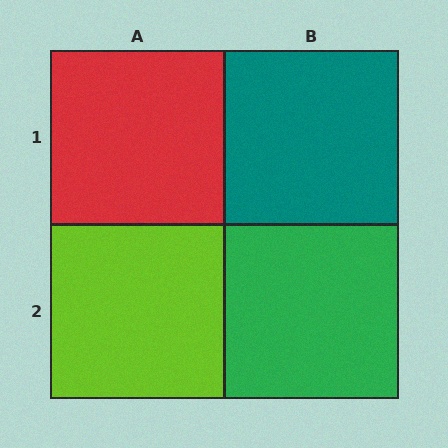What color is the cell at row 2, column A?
Lime.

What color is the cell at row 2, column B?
Green.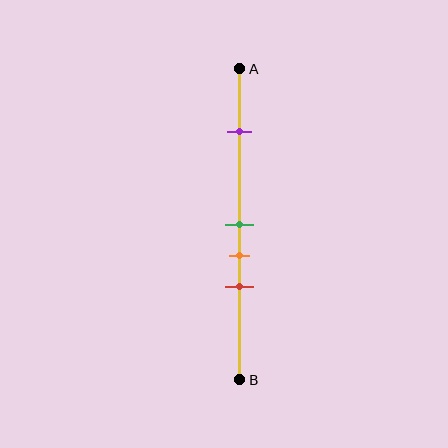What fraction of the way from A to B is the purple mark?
The purple mark is approximately 20% (0.2) of the way from A to B.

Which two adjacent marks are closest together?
The green and orange marks are the closest adjacent pair.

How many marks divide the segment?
There are 4 marks dividing the segment.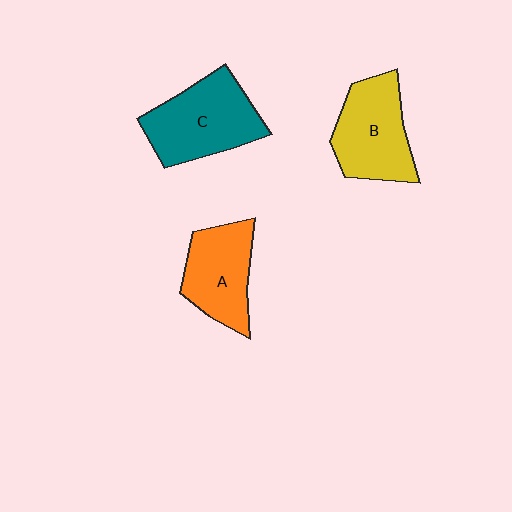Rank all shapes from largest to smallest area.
From largest to smallest: C (teal), B (yellow), A (orange).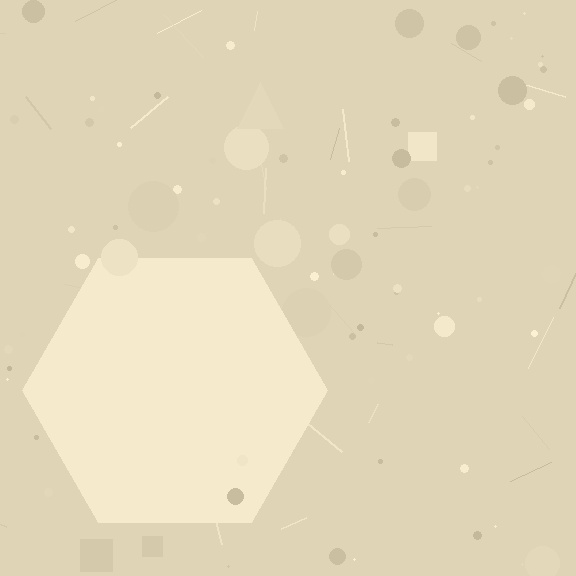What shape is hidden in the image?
A hexagon is hidden in the image.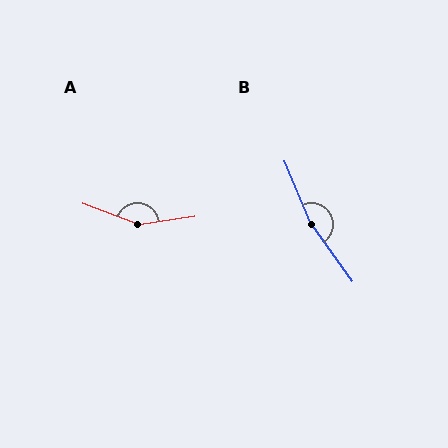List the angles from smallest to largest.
A (151°), B (167°).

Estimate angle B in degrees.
Approximately 167 degrees.